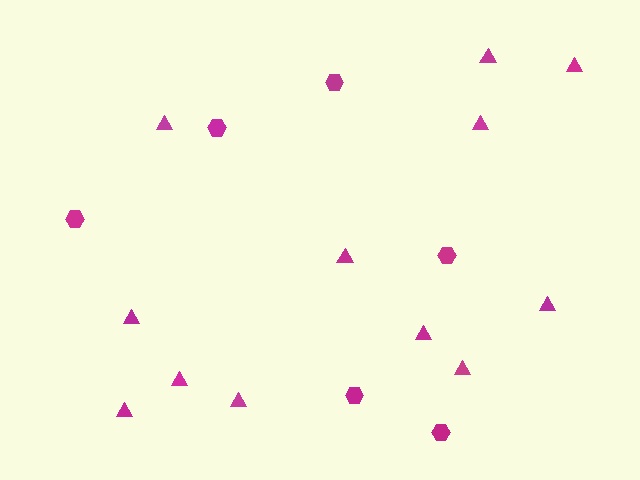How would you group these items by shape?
There are 2 groups: one group of triangles (12) and one group of hexagons (6).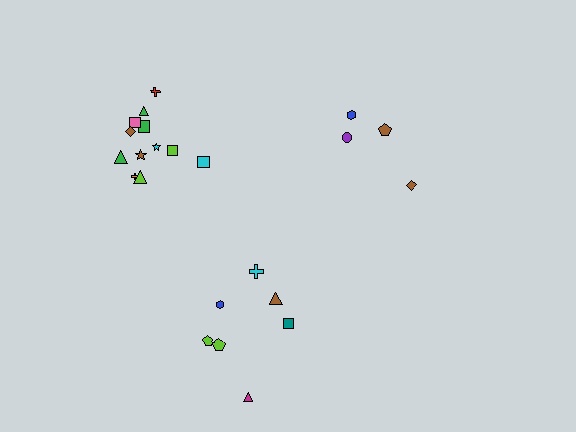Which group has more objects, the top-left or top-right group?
The top-left group.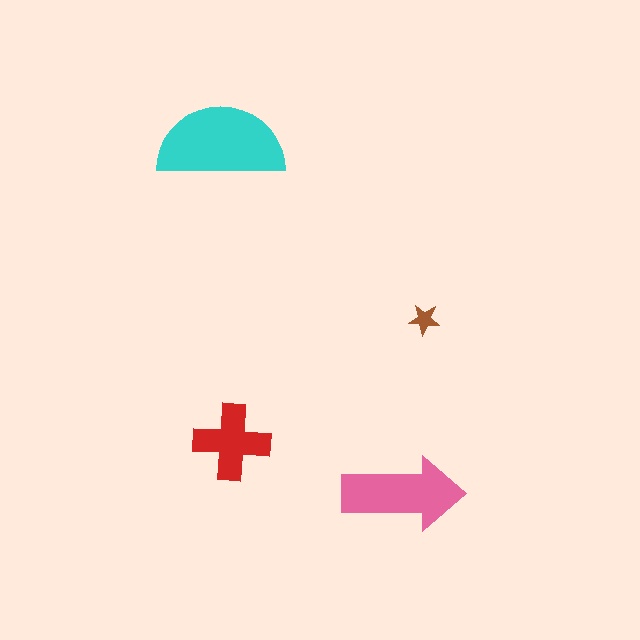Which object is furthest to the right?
The brown star is rightmost.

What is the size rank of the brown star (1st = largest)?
4th.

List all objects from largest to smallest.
The cyan semicircle, the pink arrow, the red cross, the brown star.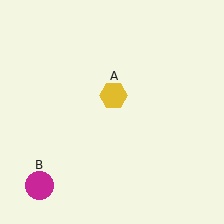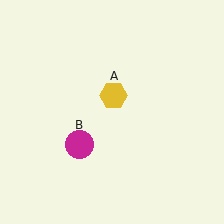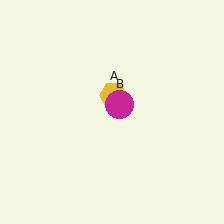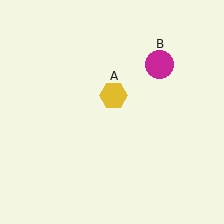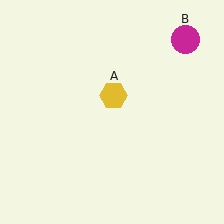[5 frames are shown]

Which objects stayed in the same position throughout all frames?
Yellow hexagon (object A) remained stationary.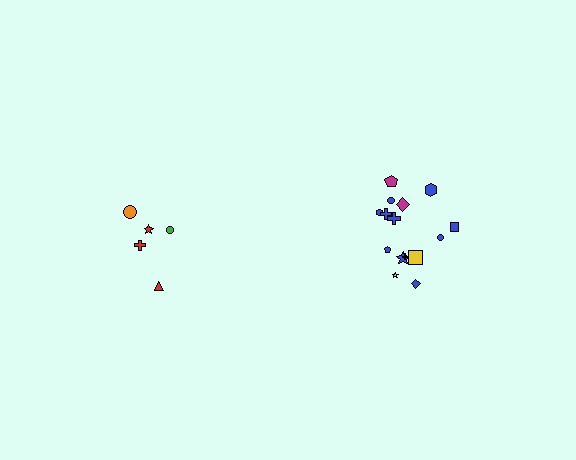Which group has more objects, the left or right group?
The right group.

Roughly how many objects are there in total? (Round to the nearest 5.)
Roughly 20 objects in total.